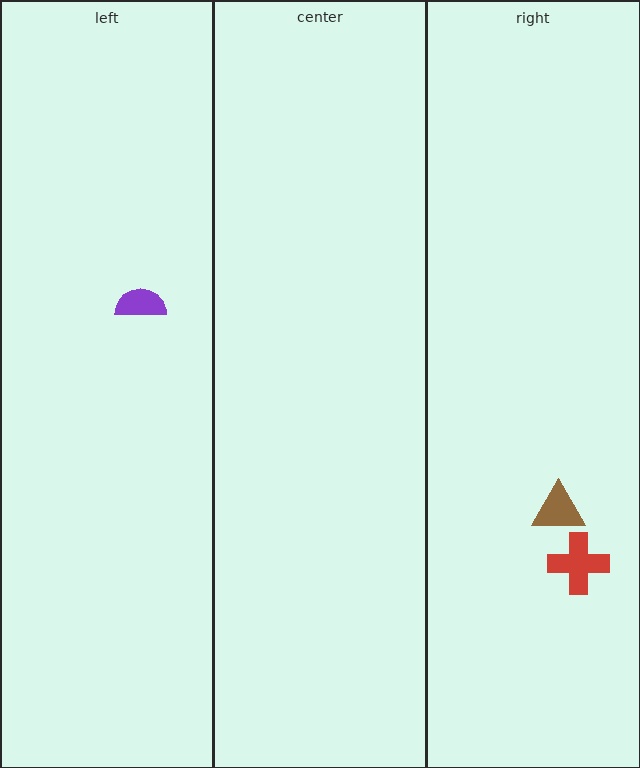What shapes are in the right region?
The brown triangle, the red cross.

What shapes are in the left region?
The purple semicircle.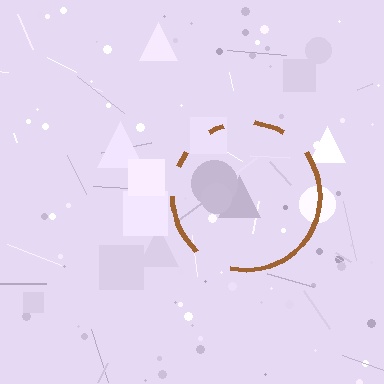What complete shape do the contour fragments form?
The contour fragments form a circle.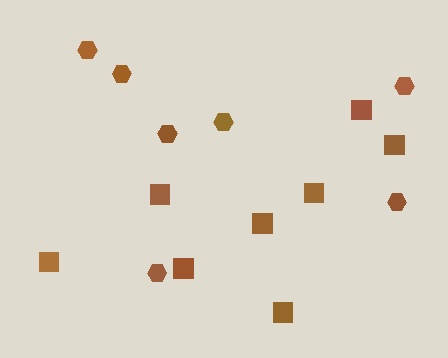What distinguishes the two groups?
There are 2 groups: one group of hexagons (7) and one group of squares (8).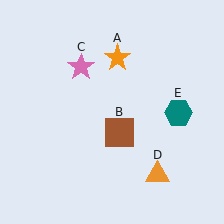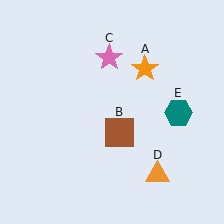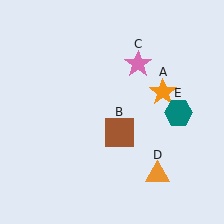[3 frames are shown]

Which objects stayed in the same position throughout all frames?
Brown square (object B) and orange triangle (object D) and teal hexagon (object E) remained stationary.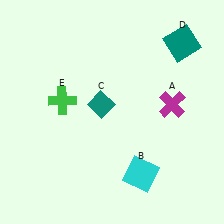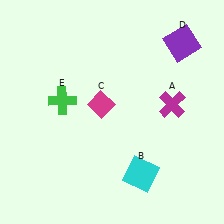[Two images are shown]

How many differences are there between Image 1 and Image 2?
There are 2 differences between the two images.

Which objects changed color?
C changed from teal to magenta. D changed from teal to purple.